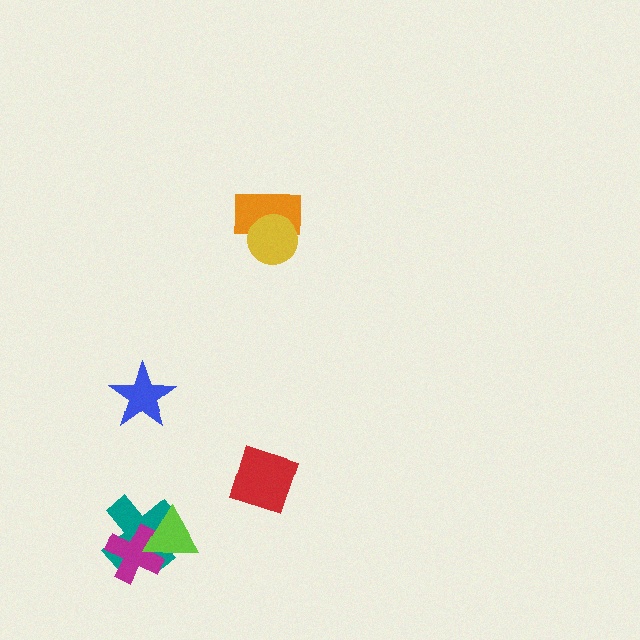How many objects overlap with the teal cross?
2 objects overlap with the teal cross.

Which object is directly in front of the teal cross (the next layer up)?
The magenta cross is directly in front of the teal cross.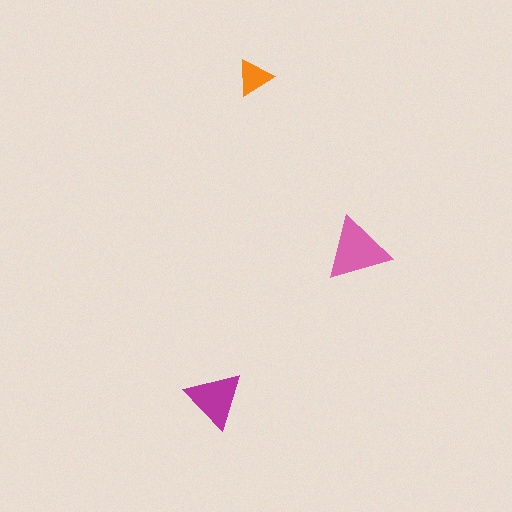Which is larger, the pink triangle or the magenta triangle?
The pink one.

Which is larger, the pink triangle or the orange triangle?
The pink one.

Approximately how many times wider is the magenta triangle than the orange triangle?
About 1.5 times wider.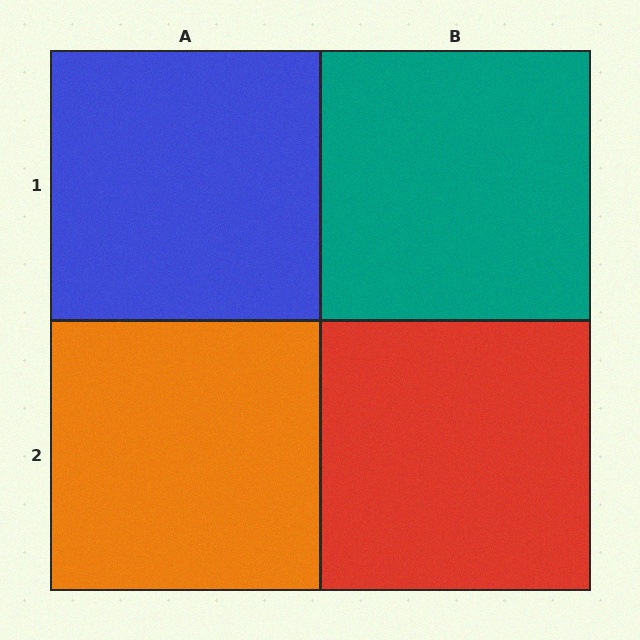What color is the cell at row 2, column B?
Red.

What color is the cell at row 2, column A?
Orange.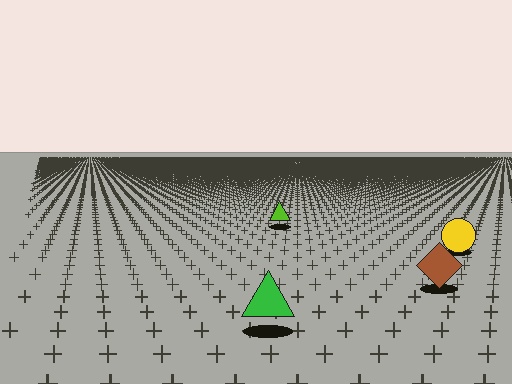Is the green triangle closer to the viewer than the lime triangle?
Yes. The green triangle is closer — you can tell from the texture gradient: the ground texture is coarser near it.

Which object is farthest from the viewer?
The lime triangle is farthest from the viewer. It appears smaller and the ground texture around it is denser.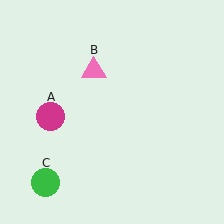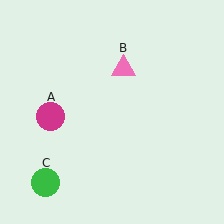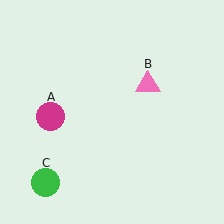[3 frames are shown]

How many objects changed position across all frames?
1 object changed position: pink triangle (object B).